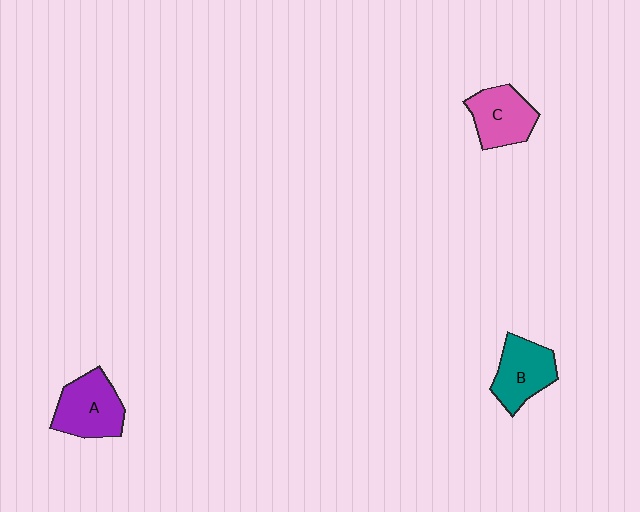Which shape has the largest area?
Shape A (purple).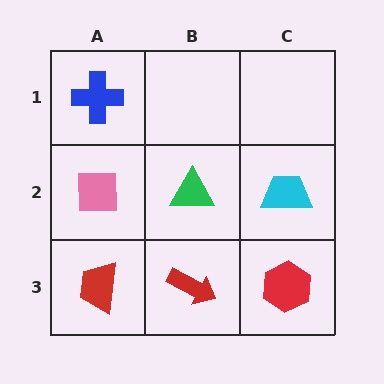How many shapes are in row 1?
1 shape.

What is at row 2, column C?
A cyan trapezoid.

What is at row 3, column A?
A red trapezoid.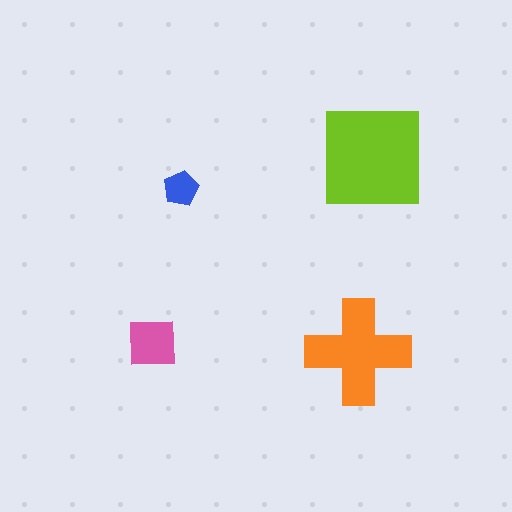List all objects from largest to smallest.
The lime square, the orange cross, the pink square, the blue pentagon.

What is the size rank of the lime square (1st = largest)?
1st.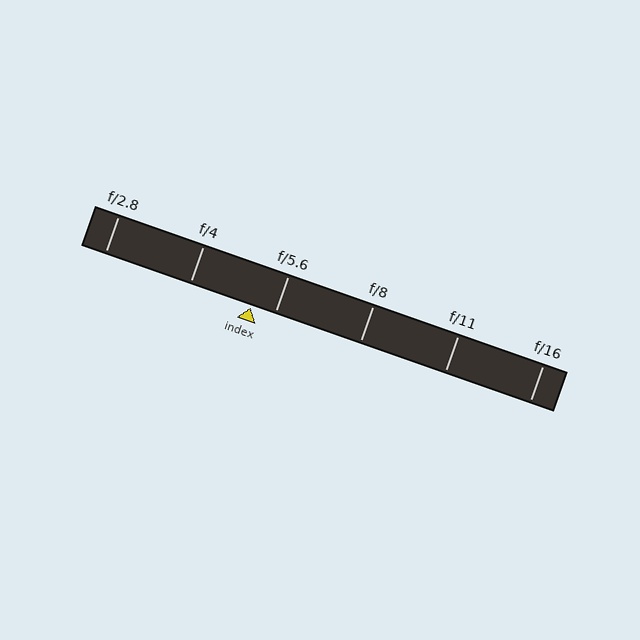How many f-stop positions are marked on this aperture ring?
There are 6 f-stop positions marked.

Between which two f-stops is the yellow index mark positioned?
The index mark is between f/4 and f/5.6.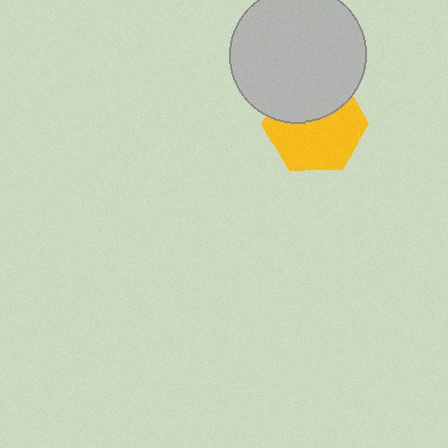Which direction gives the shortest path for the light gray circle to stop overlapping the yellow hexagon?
Moving up gives the shortest separation.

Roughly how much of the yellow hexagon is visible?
About half of it is visible (roughly 61%).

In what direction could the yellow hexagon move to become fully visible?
The yellow hexagon could move down. That would shift it out from behind the light gray circle entirely.